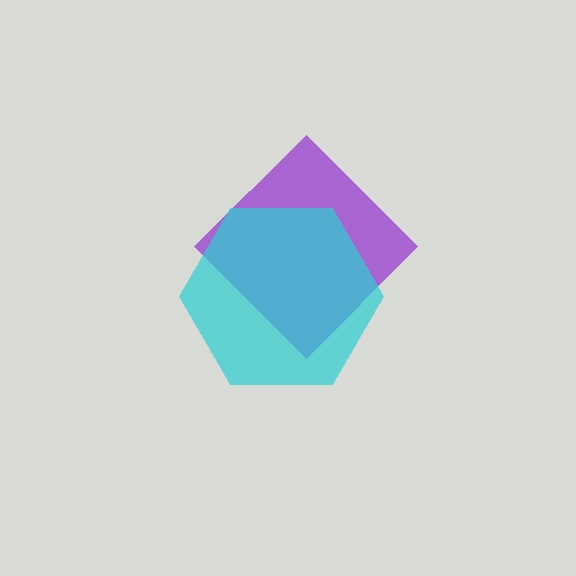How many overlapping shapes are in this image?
There are 2 overlapping shapes in the image.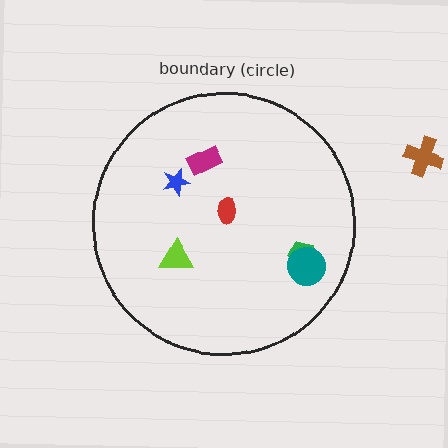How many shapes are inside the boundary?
6 inside, 1 outside.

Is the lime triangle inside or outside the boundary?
Inside.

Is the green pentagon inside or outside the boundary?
Inside.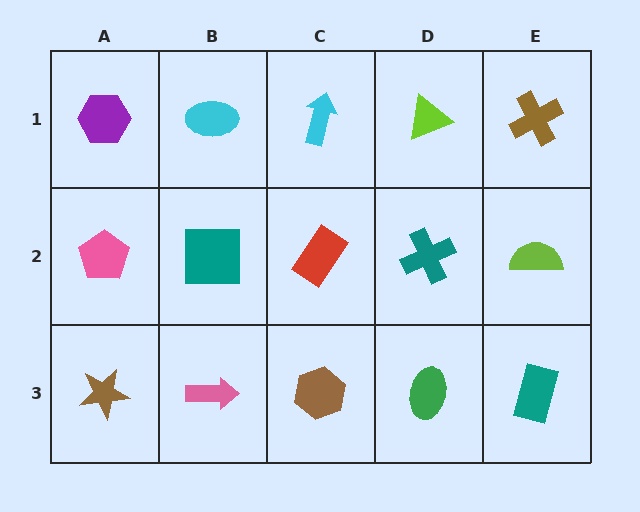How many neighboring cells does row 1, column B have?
3.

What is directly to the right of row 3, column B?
A brown hexagon.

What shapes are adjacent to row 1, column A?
A pink pentagon (row 2, column A), a cyan ellipse (row 1, column B).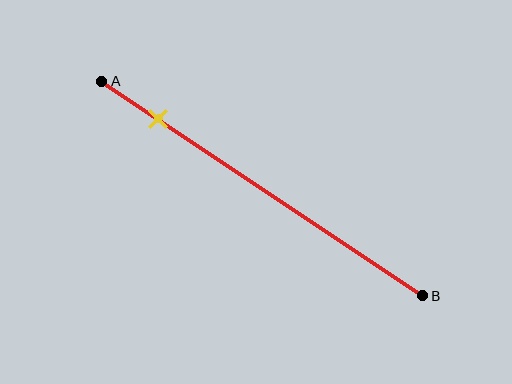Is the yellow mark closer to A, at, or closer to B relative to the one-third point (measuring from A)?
The yellow mark is closer to point A than the one-third point of segment AB.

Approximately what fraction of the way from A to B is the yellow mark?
The yellow mark is approximately 20% of the way from A to B.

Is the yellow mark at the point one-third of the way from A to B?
No, the mark is at about 20% from A, not at the 33% one-third point.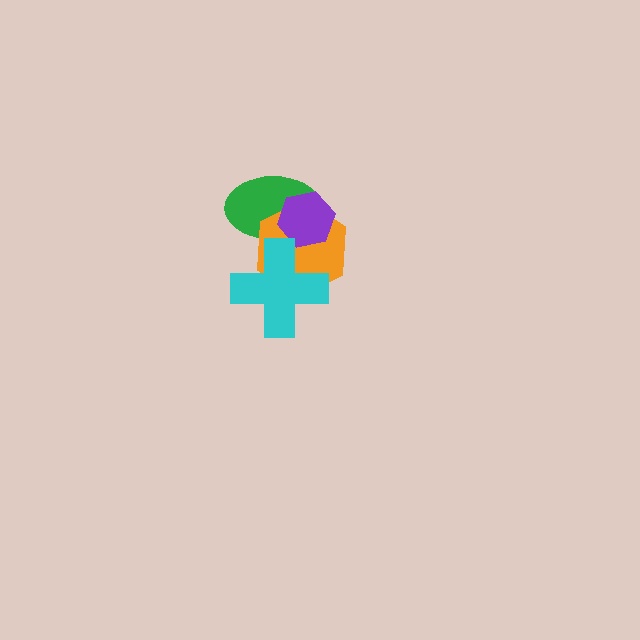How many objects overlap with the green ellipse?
3 objects overlap with the green ellipse.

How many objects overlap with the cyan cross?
2 objects overlap with the cyan cross.